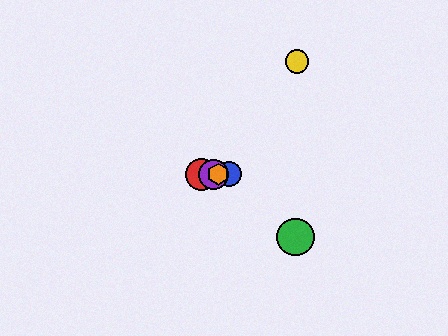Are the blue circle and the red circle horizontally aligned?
Yes, both are at y≈174.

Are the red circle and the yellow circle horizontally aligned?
No, the red circle is at y≈174 and the yellow circle is at y≈61.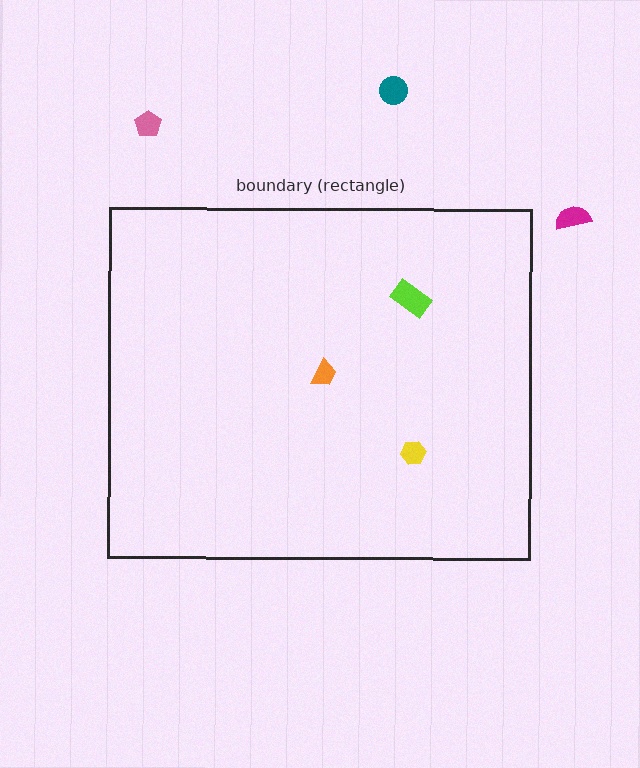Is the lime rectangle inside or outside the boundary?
Inside.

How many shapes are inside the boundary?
3 inside, 3 outside.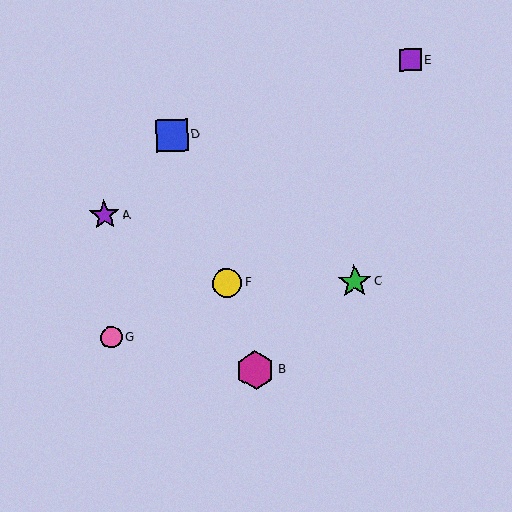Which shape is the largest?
The magenta hexagon (labeled B) is the largest.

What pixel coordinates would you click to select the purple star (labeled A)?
Click at (104, 215) to select the purple star A.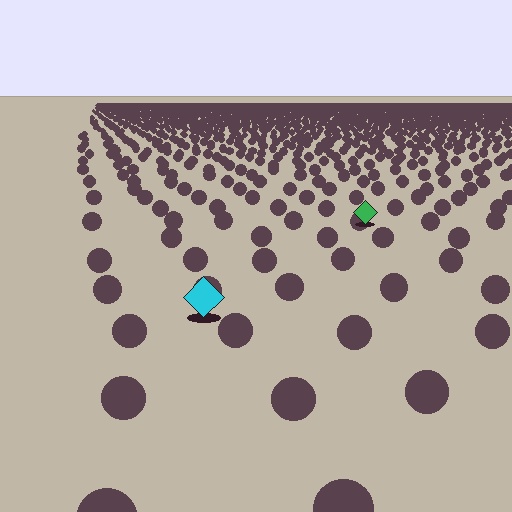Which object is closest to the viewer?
The cyan diamond is closest. The texture marks near it are larger and more spread out.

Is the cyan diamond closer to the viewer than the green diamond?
Yes. The cyan diamond is closer — you can tell from the texture gradient: the ground texture is coarser near it.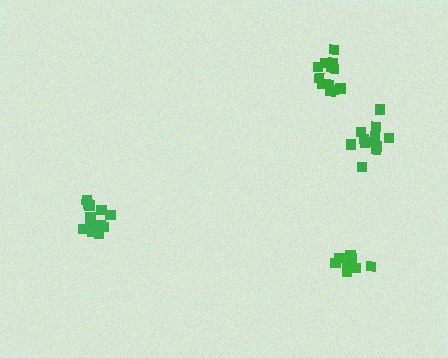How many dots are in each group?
Group 1: 12 dots, Group 2: 13 dots, Group 3: 12 dots, Group 4: 8 dots (45 total).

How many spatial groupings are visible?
There are 4 spatial groupings.